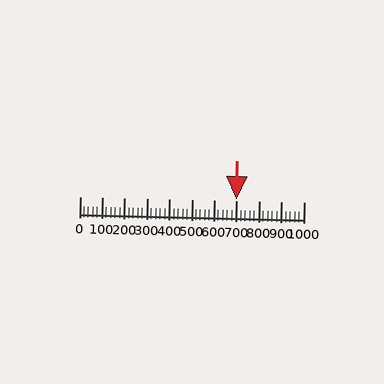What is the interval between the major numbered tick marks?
The major tick marks are spaced 100 units apart.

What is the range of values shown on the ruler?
The ruler shows values from 0 to 1000.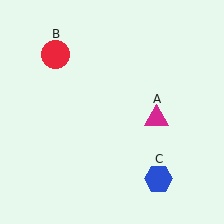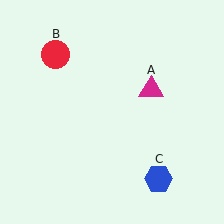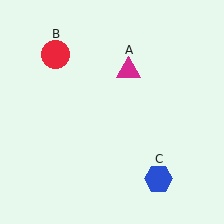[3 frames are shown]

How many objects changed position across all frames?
1 object changed position: magenta triangle (object A).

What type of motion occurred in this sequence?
The magenta triangle (object A) rotated counterclockwise around the center of the scene.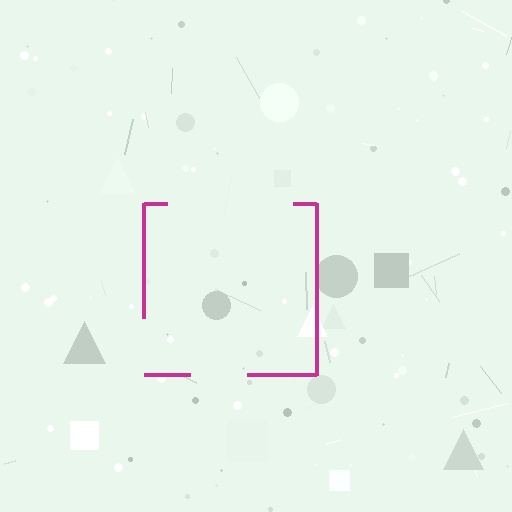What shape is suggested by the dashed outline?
The dashed outline suggests a square.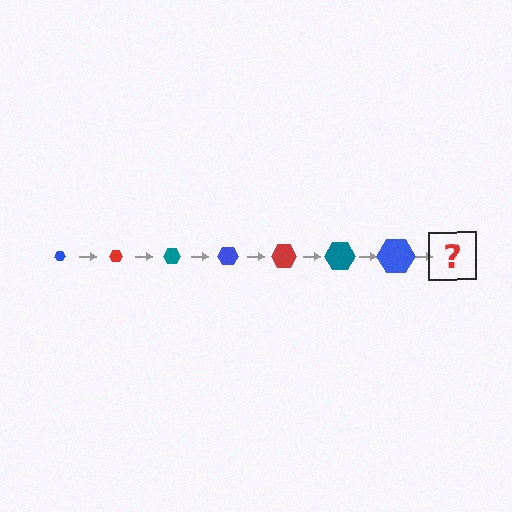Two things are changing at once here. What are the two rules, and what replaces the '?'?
The two rules are that the hexagon grows larger each step and the color cycles through blue, red, and teal. The '?' should be a red hexagon, larger than the previous one.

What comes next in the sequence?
The next element should be a red hexagon, larger than the previous one.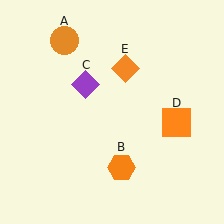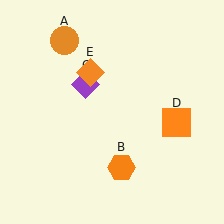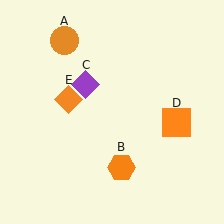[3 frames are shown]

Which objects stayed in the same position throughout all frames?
Orange circle (object A) and orange hexagon (object B) and purple diamond (object C) and orange square (object D) remained stationary.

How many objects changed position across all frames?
1 object changed position: orange diamond (object E).